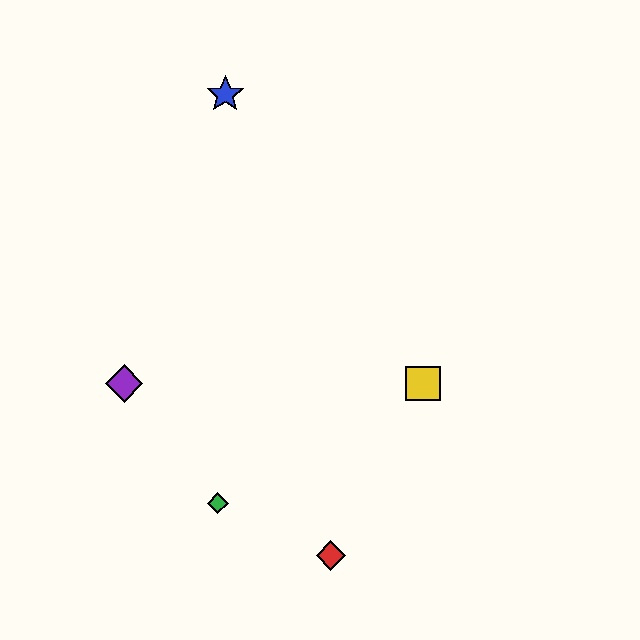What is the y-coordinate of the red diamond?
The red diamond is at y≈555.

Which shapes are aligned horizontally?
The yellow square, the purple diamond are aligned horizontally.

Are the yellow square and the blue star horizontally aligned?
No, the yellow square is at y≈383 and the blue star is at y≈94.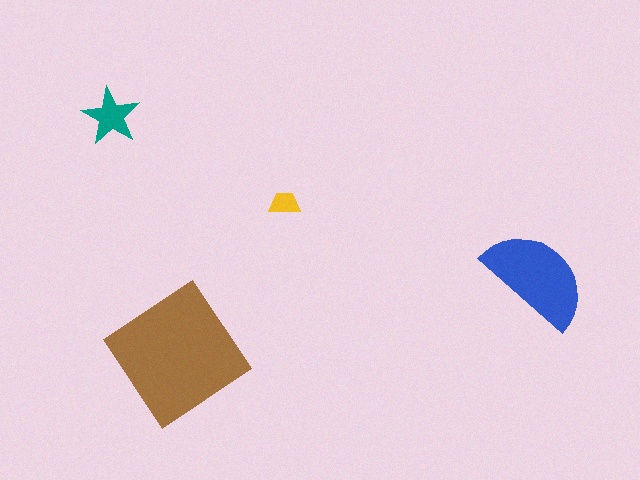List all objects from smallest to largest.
The yellow trapezoid, the teal star, the blue semicircle, the brown diamond.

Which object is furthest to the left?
The teal star is leftmost.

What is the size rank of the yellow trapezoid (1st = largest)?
4th.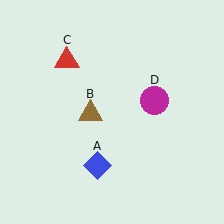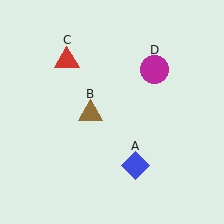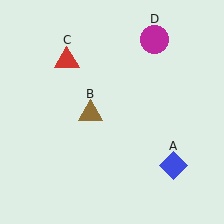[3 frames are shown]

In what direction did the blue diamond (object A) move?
The blue diamond (object A) moved right.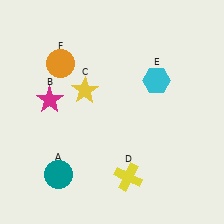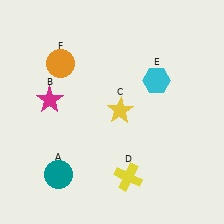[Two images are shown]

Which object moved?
The yellow star (C) moved right.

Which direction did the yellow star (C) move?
The yellow star (C) moved right.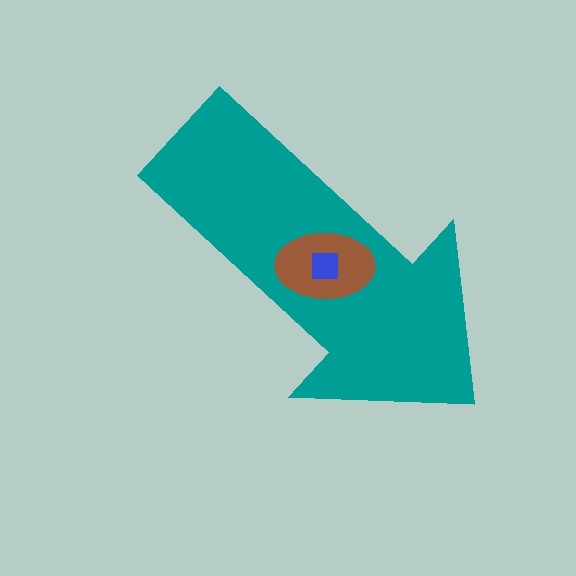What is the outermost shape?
The teal arrow.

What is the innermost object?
The blue square.